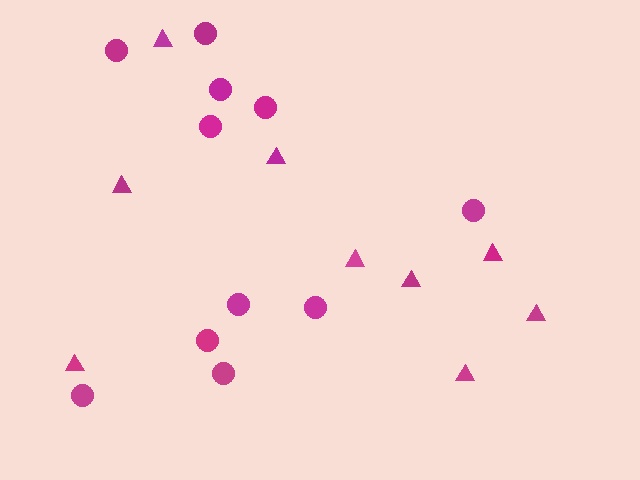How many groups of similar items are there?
There are 2 groups: one group of circles (11) and one group of triangles (9).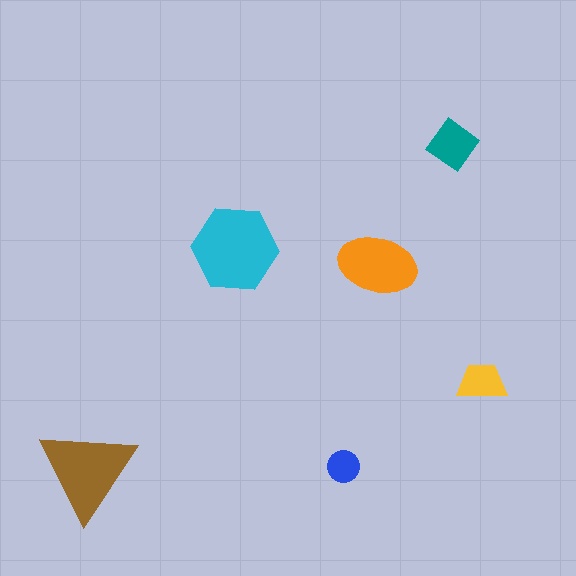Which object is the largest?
The cyan hexagon.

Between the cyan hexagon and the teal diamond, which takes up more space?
The cyan hexagon.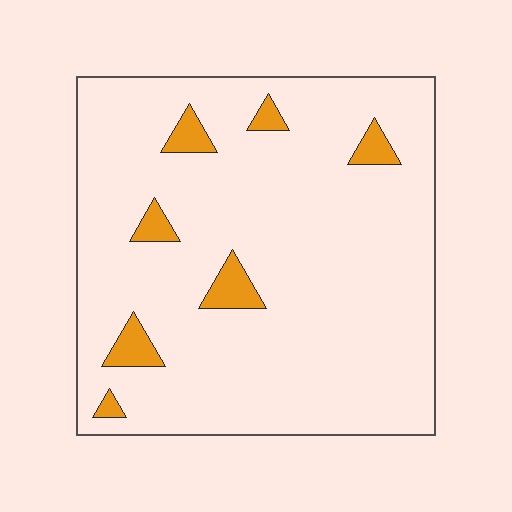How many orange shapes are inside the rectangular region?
7.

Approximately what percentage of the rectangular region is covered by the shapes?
Approximately 5%.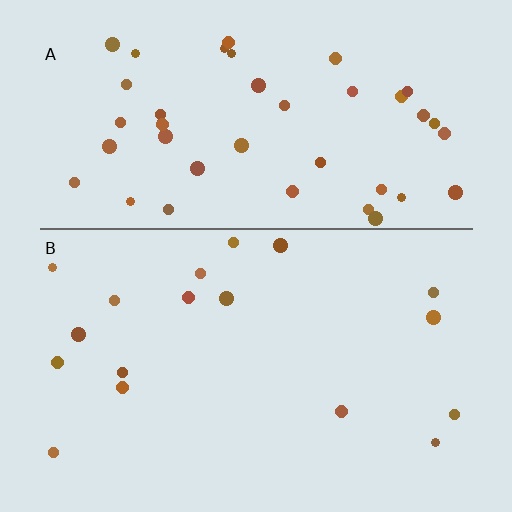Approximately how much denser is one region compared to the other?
Approximately 2.5× — region A over region B.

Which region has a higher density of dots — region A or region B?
A (the top).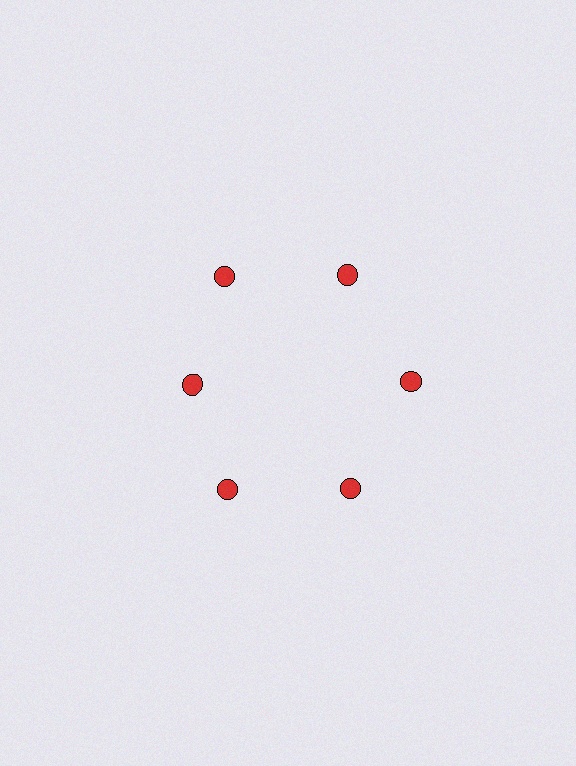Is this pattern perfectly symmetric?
No. The 6 red circles are arranged in a ring, but one element near the 9 o'clock position is pulled inward toward the center, breaking the 6-fold rotational symmetry.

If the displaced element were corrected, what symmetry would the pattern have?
It would have 6-fold rotational symmetry — the pattern would map onto itself every 60 degrees.